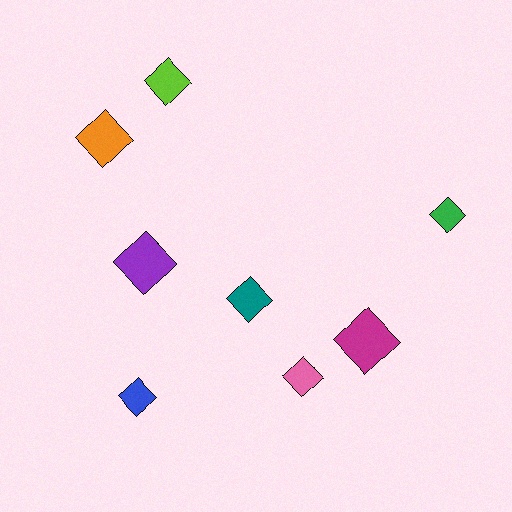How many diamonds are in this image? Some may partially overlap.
There are 8 diamonds.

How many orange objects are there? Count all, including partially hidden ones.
There is 1 orange object.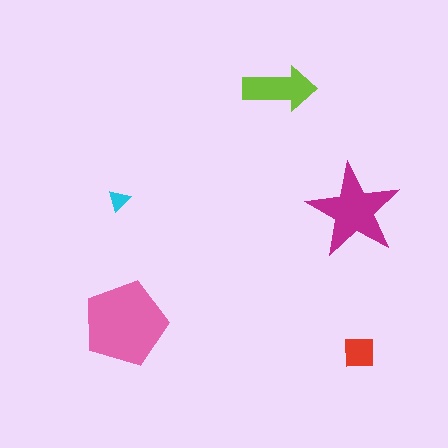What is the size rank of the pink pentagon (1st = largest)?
1st.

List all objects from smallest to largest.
The cyan triangle, the red square, the lime arrow, the magenta star, the pink pentagon.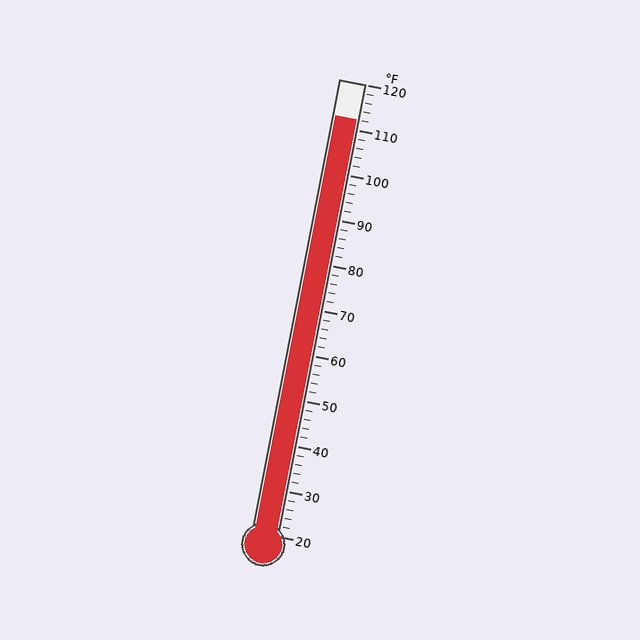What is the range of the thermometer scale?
The thermometer scale ranges from 20°F to 120°F.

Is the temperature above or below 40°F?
The temperature is above 40°F.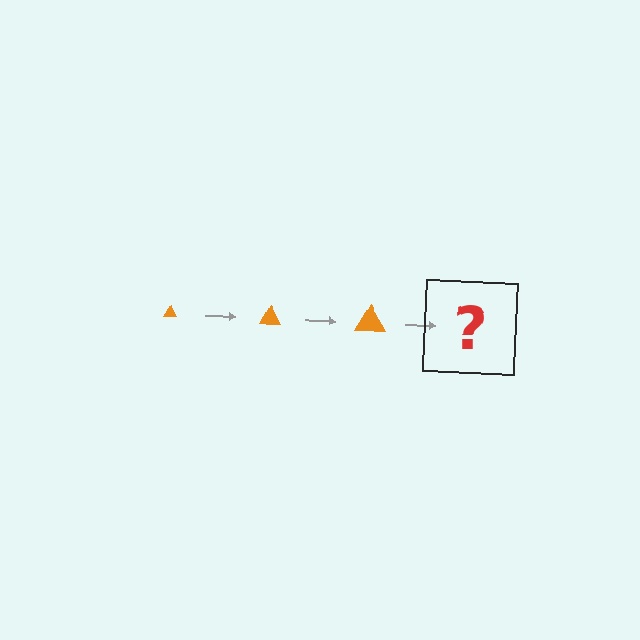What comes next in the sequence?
The next element should be an orange triangle, larger than the previous one.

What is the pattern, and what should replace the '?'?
The pattern is that the triangle gets progressively larger each step. The '?' should be an orange triangle, larger than the previous one.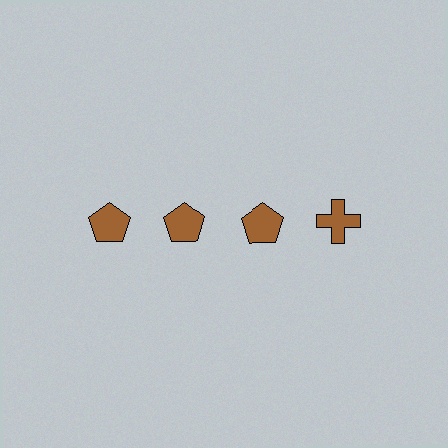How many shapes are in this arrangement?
There are 4 shapes arranged in a grid pattern.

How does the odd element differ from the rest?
It has a different shape: cross instead of pentagon.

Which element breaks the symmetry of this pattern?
The brown cross in the top row, second from right column breaks the symmetry. All other shapes are brown pentagons.